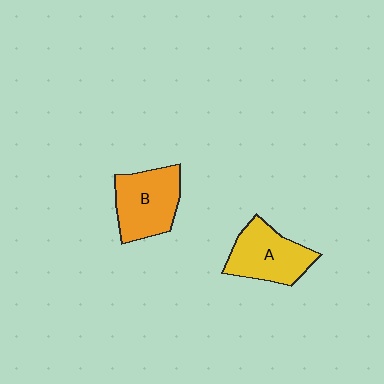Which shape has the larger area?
Shape B (orange).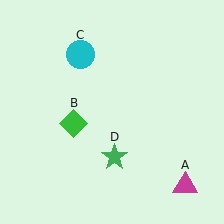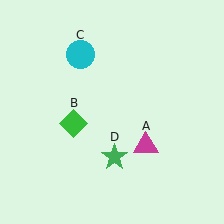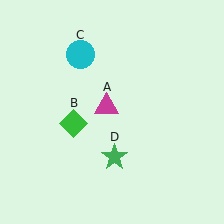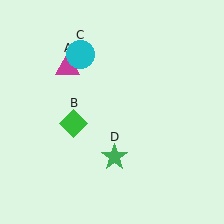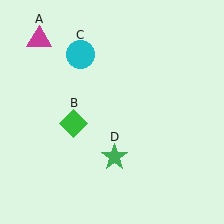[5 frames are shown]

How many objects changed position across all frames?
1 object changed position: magenta triangle (object A).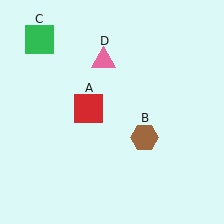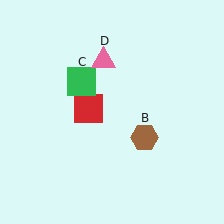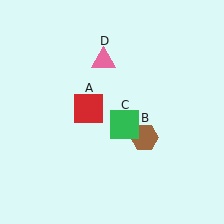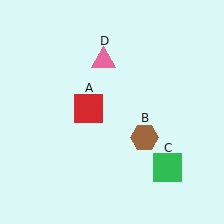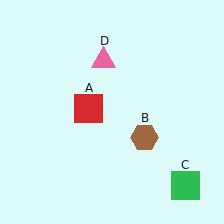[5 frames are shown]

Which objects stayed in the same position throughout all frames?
Red square (object A) and brown hexagon (object B) and pink triangle (object D) remained stationary.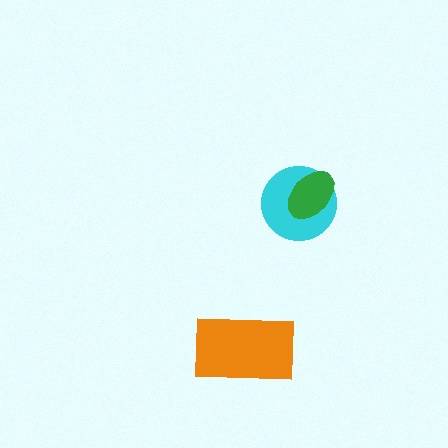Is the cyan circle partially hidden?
Yes, it is partially covered by another shape.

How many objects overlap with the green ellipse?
1 object overlaps with the green ellipse.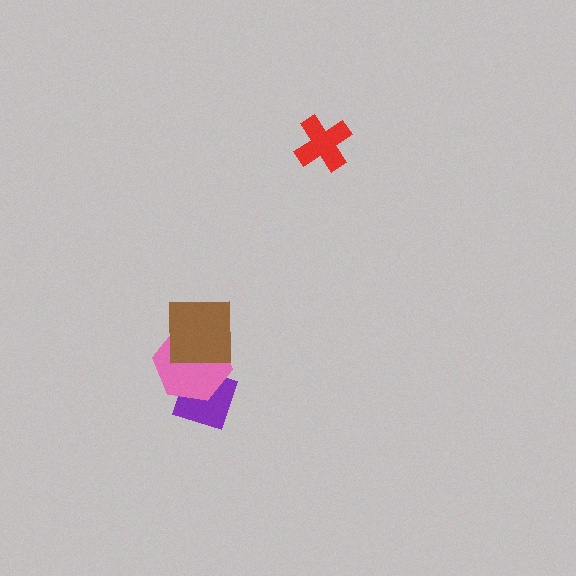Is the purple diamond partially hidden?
Yes, it is partially covered by another shape.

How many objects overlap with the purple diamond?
2 objects overlap with the purple diamond.